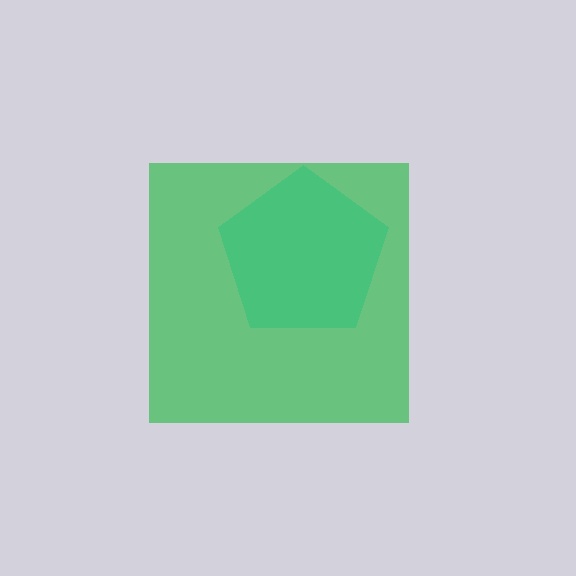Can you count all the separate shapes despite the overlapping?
Yes, there are 2 separate shapes.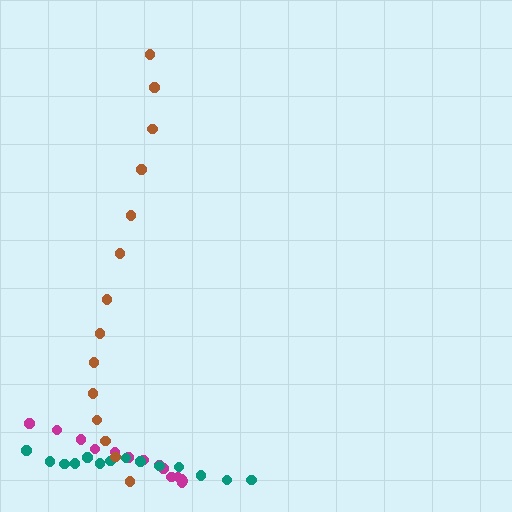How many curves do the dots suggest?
There are 3 distinct paths.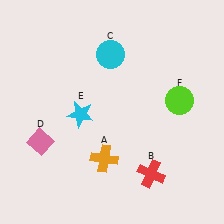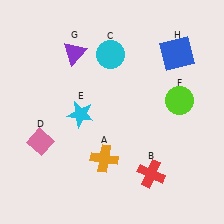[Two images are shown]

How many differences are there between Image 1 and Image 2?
There are 2 differences between the two images.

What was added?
A purple triangle (G), a blue square (H) were added in Image 2.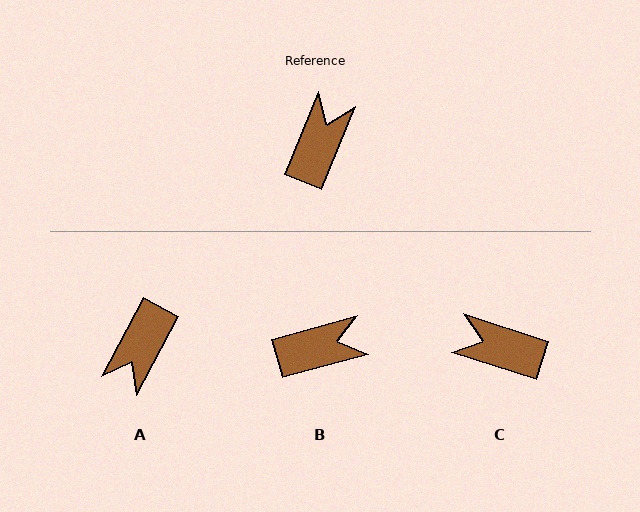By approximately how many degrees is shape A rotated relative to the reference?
Approximately 174 degrees counter-clockwise.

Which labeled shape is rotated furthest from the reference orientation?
A, about 174 degrees away.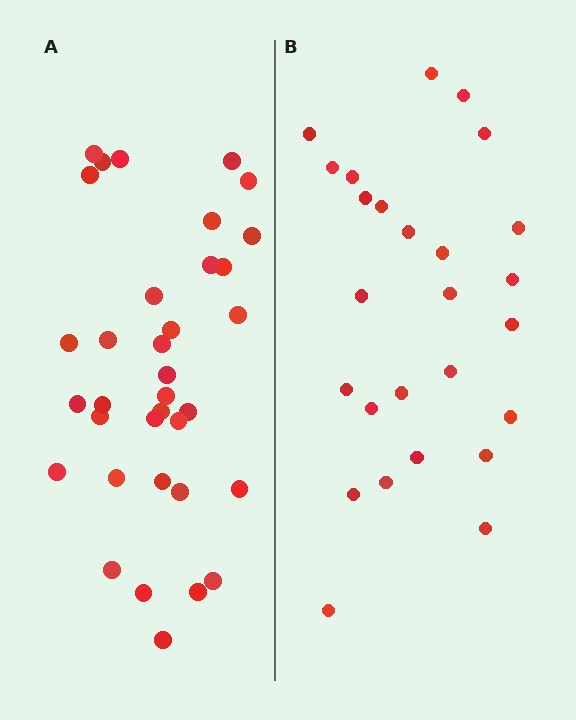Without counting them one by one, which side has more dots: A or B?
Region A (the left region) has more dots.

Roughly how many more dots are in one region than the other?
Region A has roughly 8 or so more dots than region B.